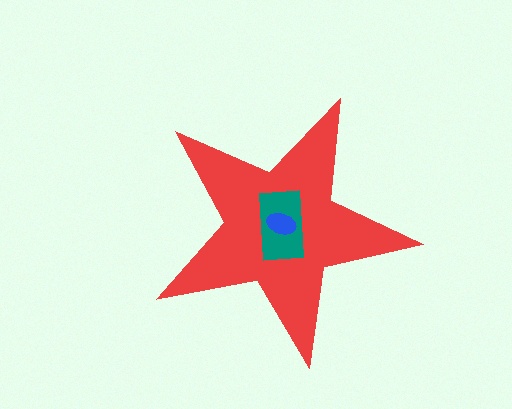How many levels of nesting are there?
3.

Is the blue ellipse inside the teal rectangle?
Yes.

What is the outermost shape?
The red star.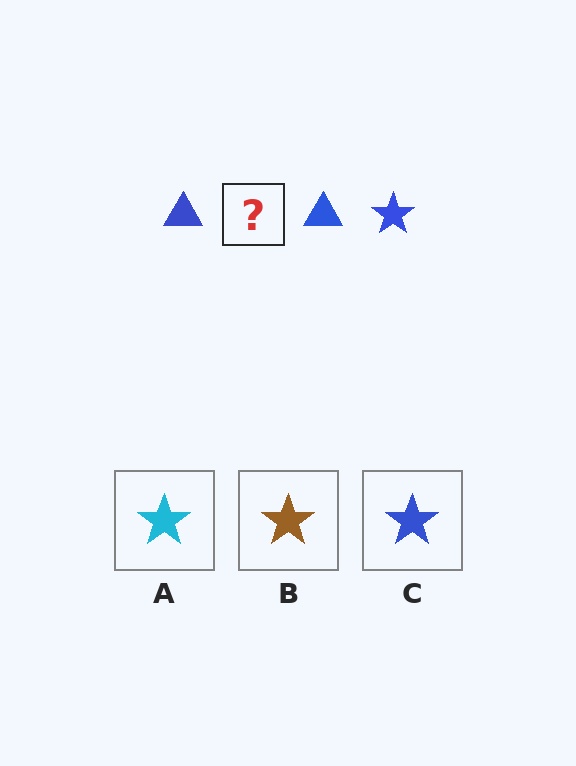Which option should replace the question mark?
Option C.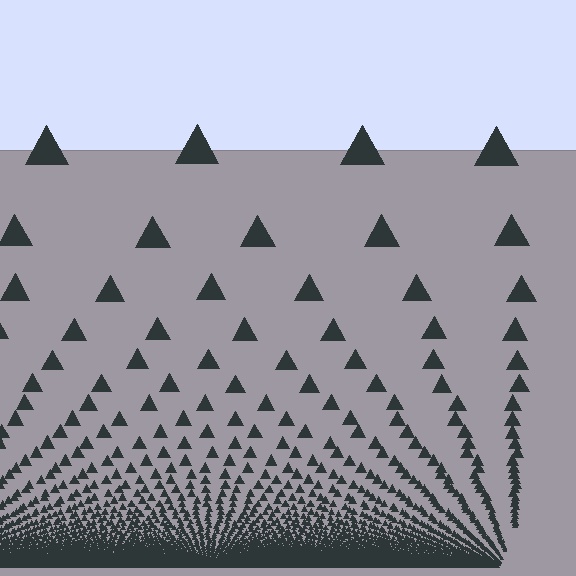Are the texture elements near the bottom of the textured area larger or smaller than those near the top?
Smaller. The gradient is inverted — elements near the bottom are smaller and denser.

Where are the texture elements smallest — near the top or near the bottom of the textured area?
Near the bottom.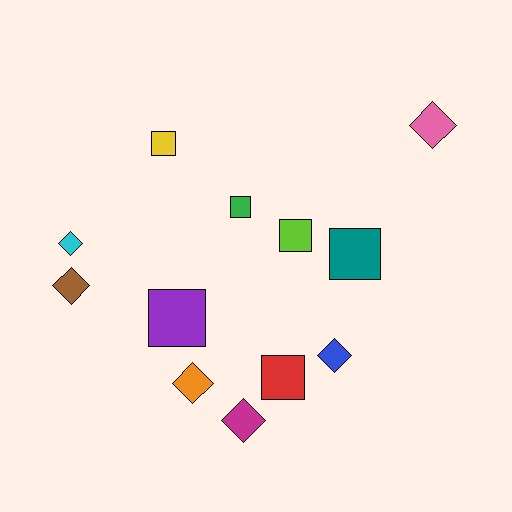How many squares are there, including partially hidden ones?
There are 6 squares.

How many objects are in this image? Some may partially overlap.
There are 12 objects.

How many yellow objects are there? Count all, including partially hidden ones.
There is 1 yellow object.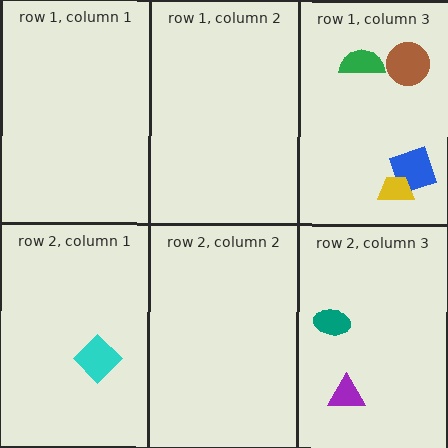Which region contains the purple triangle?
The row 2, column 3 region.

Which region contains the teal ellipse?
The row 2, column 3 region.